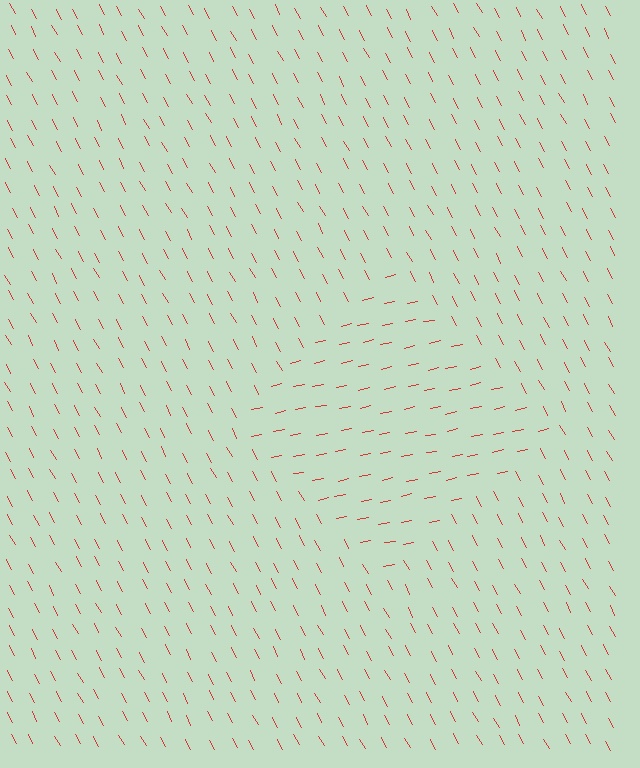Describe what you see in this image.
The image is filled with small red line segments. A diamond region in the image has lines oriented differently from the surrounding lines, creating a visible texture boundary.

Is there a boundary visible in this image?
Yes, there is a texture boundary formed by a change in line orientation.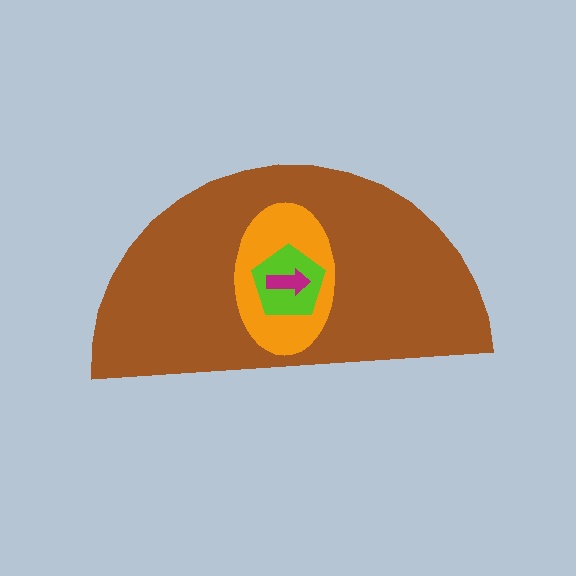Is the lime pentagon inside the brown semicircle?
Yes.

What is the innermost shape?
The magenta arrow.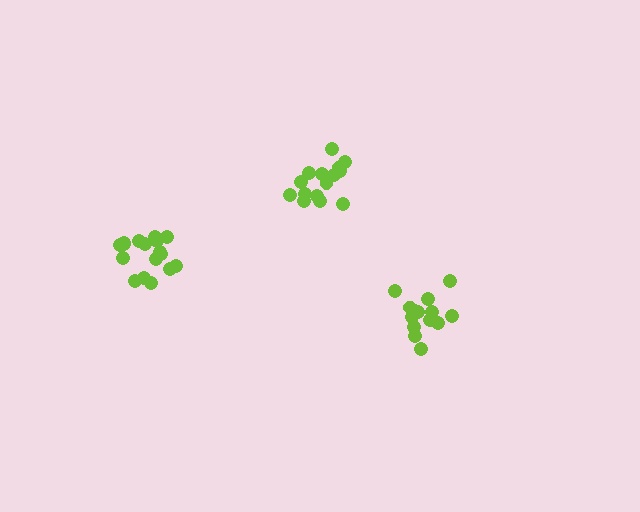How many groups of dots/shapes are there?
There are 3 groups.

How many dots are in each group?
Group 1: 17 dots, Group 2: 15 dots, Group 3: 14 dots (46 total).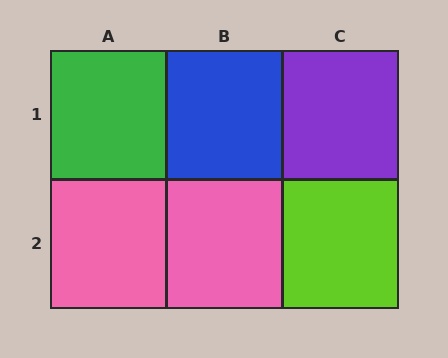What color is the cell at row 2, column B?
Pink.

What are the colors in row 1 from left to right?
Green, blue, purple.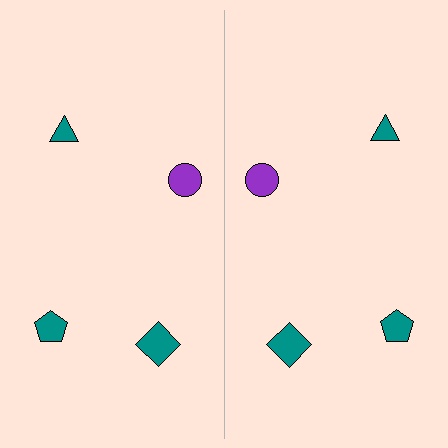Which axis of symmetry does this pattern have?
The pattern has a vertical axis of symmetry running through the center of the image.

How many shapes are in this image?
There are 8 shapes in this image.